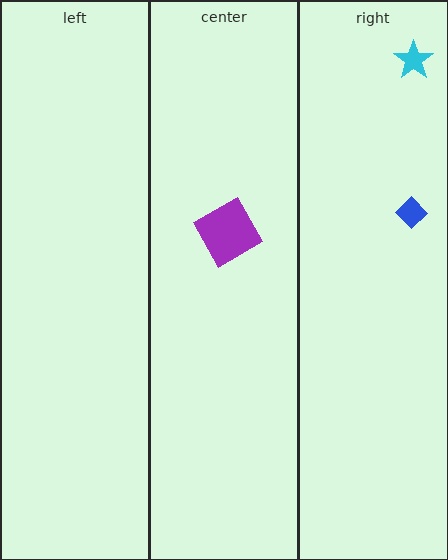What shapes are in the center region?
The purple square.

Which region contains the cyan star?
The right region.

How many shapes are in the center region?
1.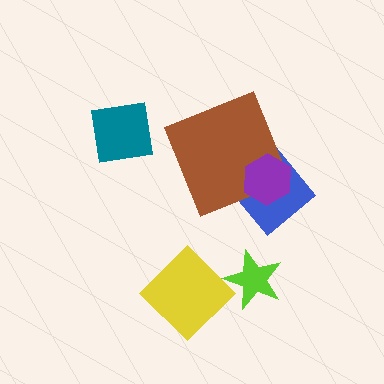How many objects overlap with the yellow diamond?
1 object overlaps with the yellow diamond.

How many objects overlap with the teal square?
0 objects overlap with the teal square.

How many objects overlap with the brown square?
2 objects overlap with the brown square.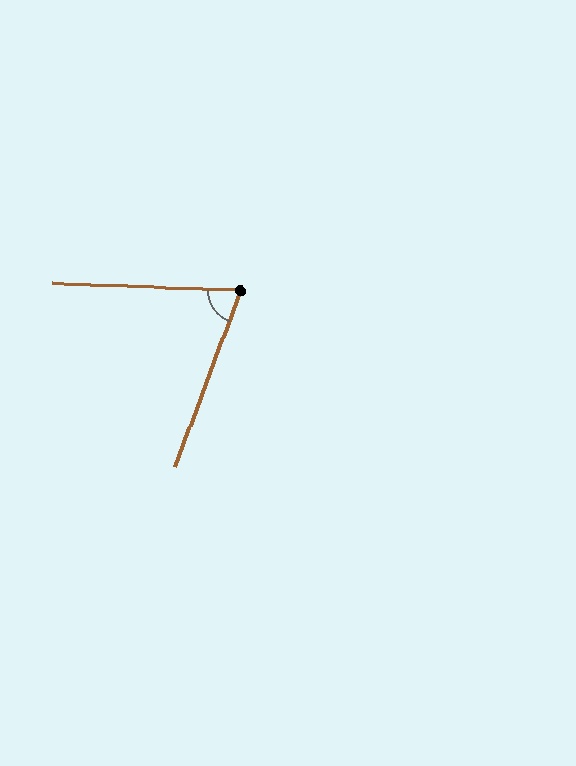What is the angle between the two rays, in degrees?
Approximately 71 degrees.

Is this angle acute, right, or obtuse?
It is acute.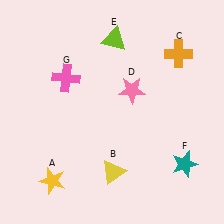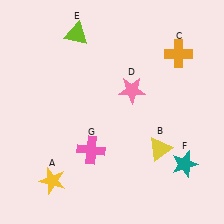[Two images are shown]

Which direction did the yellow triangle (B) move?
The yellow triangle (B) moved right.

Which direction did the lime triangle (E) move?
The lime triangle (E) moved left.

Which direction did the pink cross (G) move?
The pink cross (G) moved down.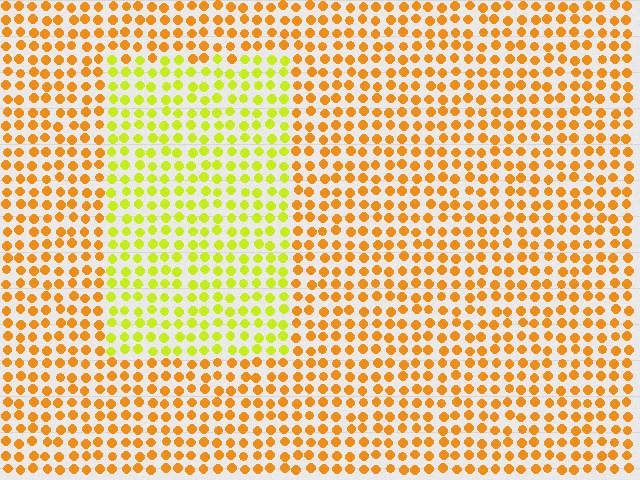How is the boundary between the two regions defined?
The boundary is defined purely by a slight shift in hue (about 38 degrees). Spacing, size, and orientation are identical on both sides.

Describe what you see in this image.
The image is filled with small orange elements in a uniform arrangement. A rectangle-shaped region is visible where the elements are tinted to a slightly different hue, forming a subtle color boundary.